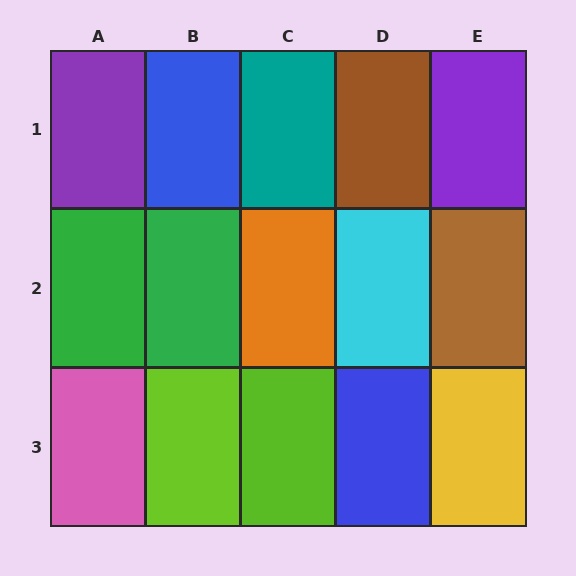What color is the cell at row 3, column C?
Lime.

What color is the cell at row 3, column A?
Pink.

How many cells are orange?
1 cell is orange.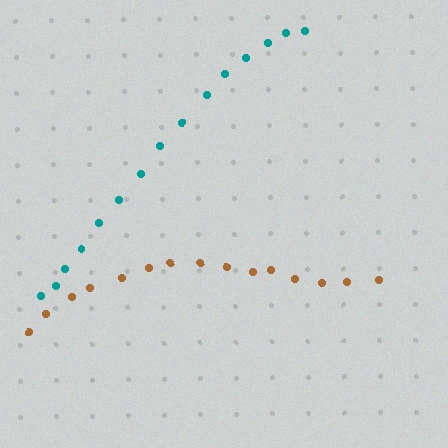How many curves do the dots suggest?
There are 2 distinct paths.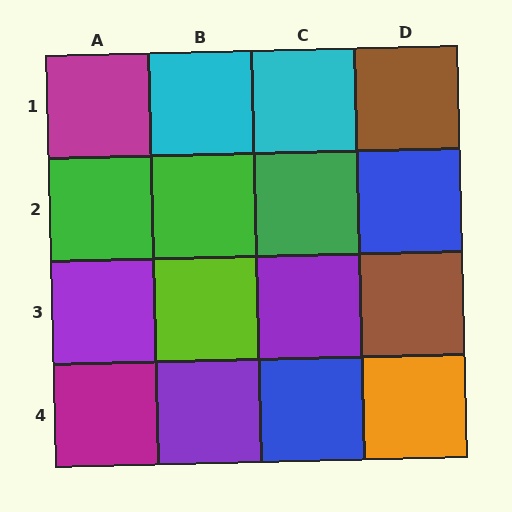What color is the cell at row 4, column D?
Orange.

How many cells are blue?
2 cells are blue.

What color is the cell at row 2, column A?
Green.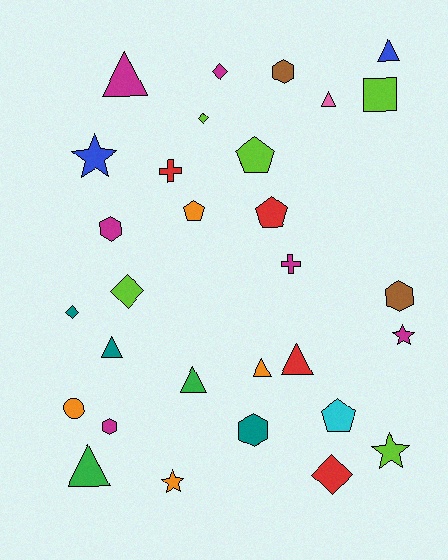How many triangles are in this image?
There are 8 triangles.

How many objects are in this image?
There are 30 objects.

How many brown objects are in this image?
There are 2 brown objects.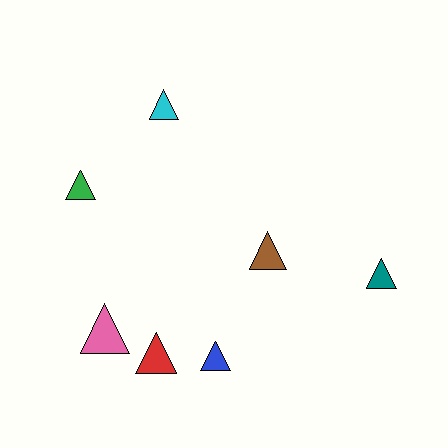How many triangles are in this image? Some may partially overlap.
There are 7 triangles.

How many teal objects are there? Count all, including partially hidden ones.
There is 1 teal object.